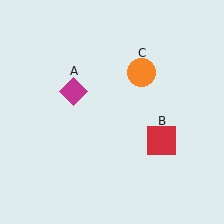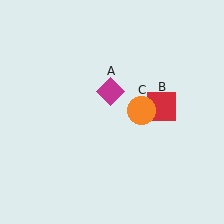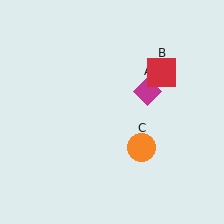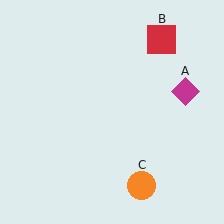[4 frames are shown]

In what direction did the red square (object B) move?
The red square (object B) moved up.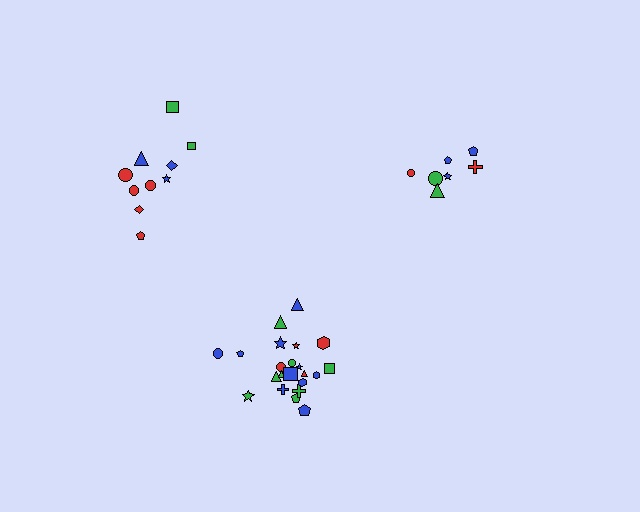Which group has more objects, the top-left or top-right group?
The top-left group.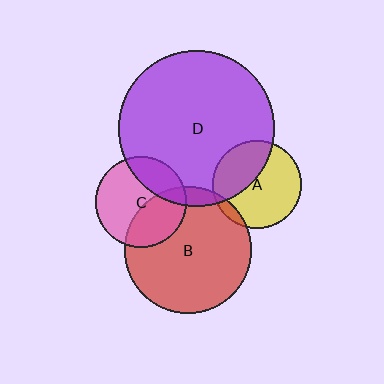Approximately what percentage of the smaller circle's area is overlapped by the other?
Approximately 5%.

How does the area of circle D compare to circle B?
Approximately 1.5 times.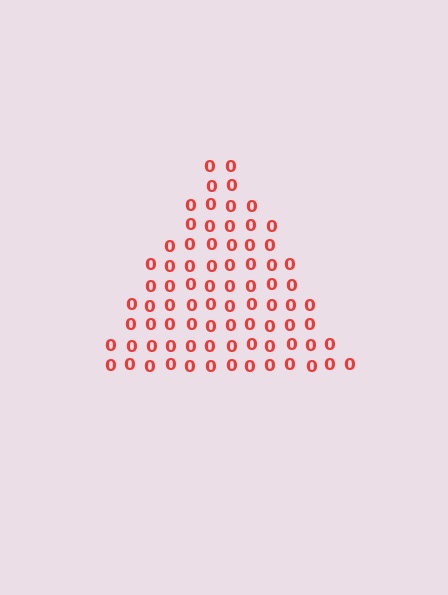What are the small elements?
The small elements are digit 0's.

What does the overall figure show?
The overall figure shows a triangle.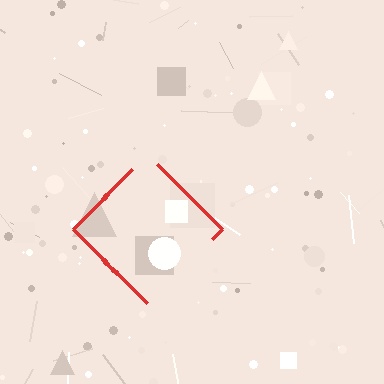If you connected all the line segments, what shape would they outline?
They would outline a diamond.